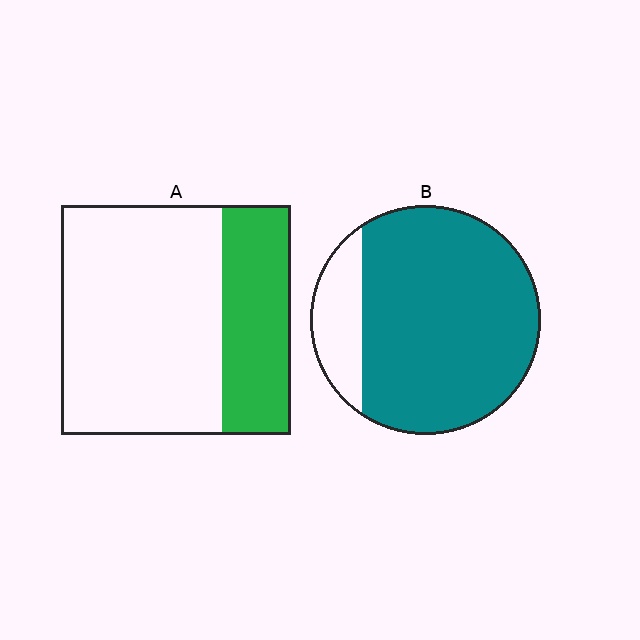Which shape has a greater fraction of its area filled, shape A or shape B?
Shape B.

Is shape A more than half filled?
No.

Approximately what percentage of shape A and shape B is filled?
A is approximately 30% and B is approximately 85%.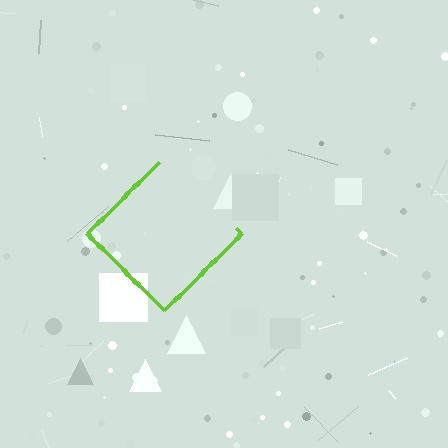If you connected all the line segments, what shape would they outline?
They would outline a diamond.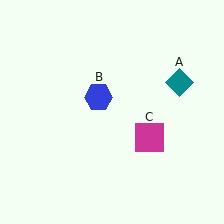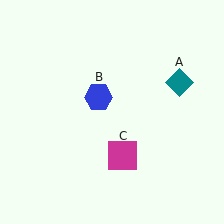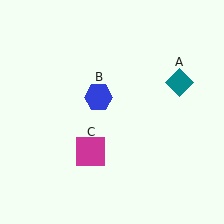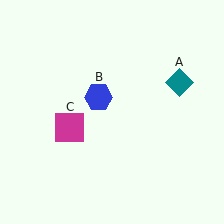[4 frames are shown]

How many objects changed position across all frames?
1 object changed position: magenta square (object C).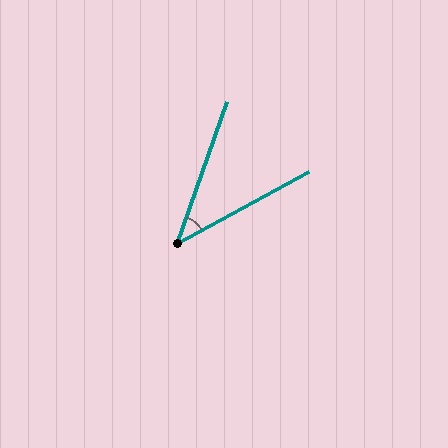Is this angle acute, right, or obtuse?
It is acute.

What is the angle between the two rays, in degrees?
Approximately 42 degrees.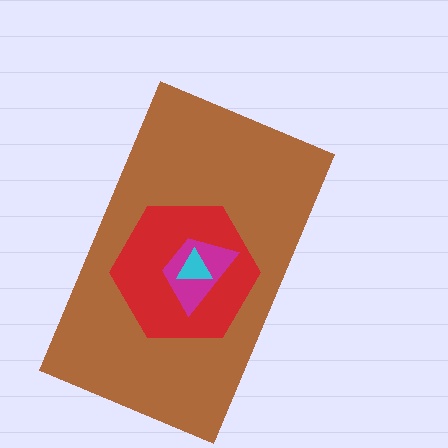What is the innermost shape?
The cyan triangle.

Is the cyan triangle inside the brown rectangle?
Yes.